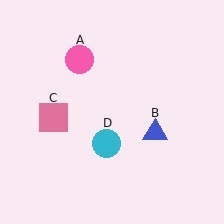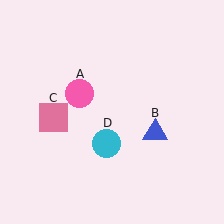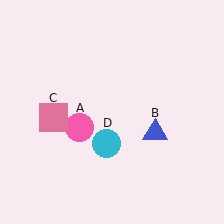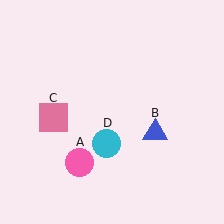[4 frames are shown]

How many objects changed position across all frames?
1 object changed position: pink circle (object A).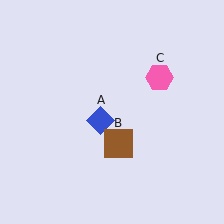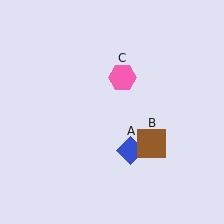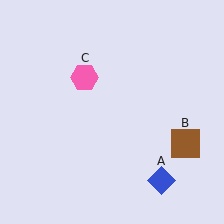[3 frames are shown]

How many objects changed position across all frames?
3 objects changed position: blue diamond (object A), brown square (object B), pink hexagon (object C).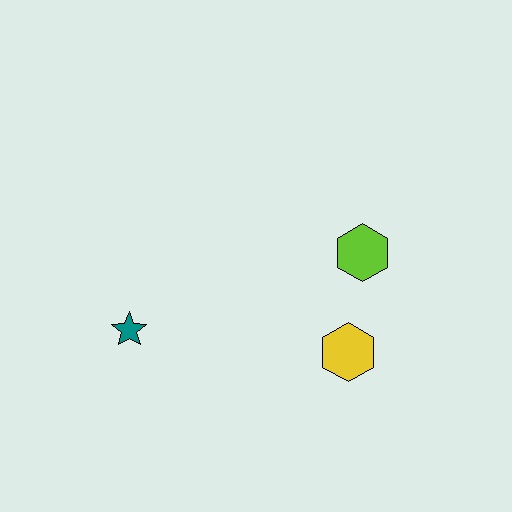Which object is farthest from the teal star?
The lime hexagon is farthest from the teal star.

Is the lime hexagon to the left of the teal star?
No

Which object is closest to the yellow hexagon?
The lime hexagon is closest to the yellow hexagon.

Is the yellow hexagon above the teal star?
No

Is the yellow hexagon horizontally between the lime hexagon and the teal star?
Yes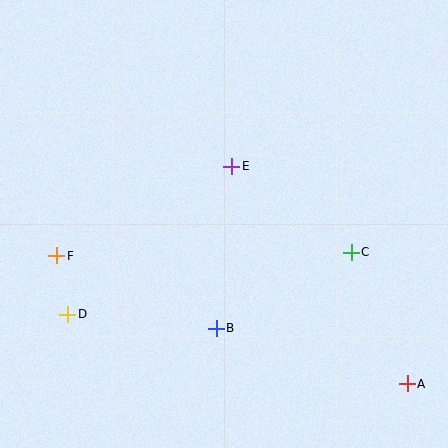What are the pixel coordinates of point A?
Point A is at (407, 384).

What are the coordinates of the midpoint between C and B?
The midpoint between C and B is at (284, 290).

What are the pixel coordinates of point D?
Point D is at (68, 314).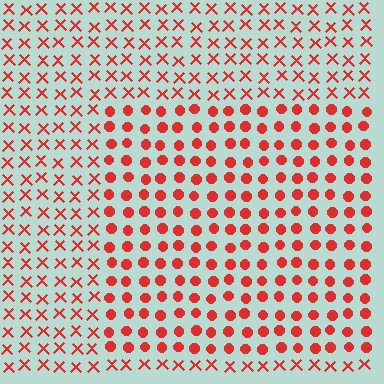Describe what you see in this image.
The image is filled with small red elements arranged in a uniform grid. A rectangle-shaped region contains circles, while the surrounding area contains X marks. The boundary is defined purely by the change in element shape.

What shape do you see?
I see a rectangle.